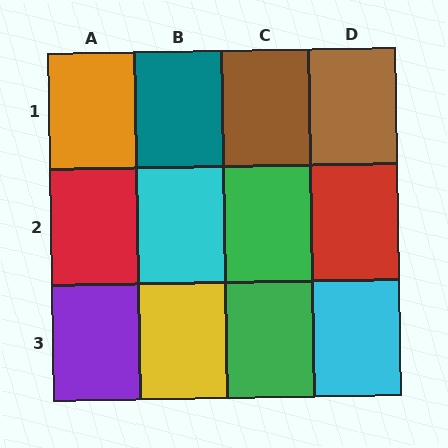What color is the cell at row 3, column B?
Yellow.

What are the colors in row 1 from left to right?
Orange, teal, brown, brown.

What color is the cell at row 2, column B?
Cyan.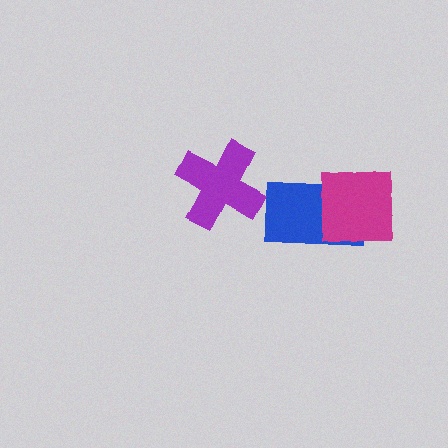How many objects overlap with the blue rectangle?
1 object overlaps with the blue rectangle.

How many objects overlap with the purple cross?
0 objects overlap with the purple cross.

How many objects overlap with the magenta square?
1 object overlaps with the magenta square.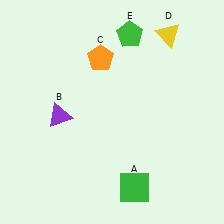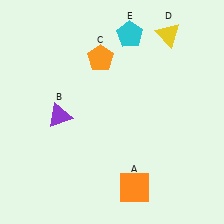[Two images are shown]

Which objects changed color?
A changed from green to orange. E changed from green to cyan.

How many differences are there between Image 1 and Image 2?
There are 2 differences between the two images.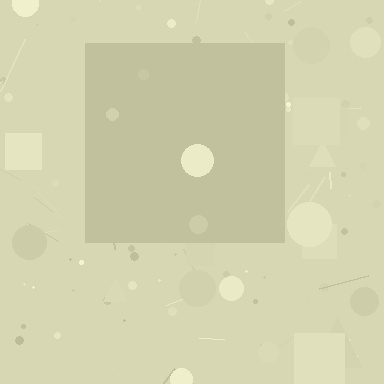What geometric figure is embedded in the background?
A square is embedded in the background.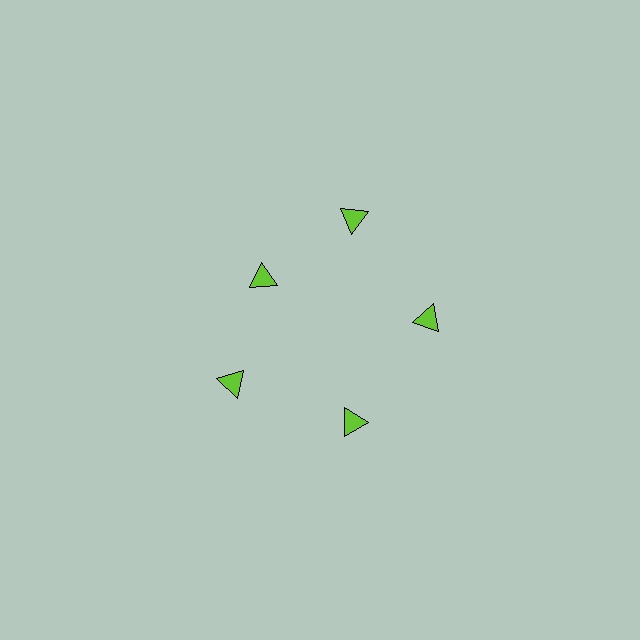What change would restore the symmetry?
The symmetry would be restored by moving it outward, back onto the ring so that all 5 triangles sit at equal angles and equal distance from the center.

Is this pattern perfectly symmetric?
No. The 5 lime triangles are arranged in a ring, but one element near the 10 o'clock position is pulled inward toward the center, breaking the 5-fold rotational symmetry.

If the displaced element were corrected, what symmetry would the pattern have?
It would have 5-fold rotational symmetry — the pattern would map onto itself every 72 degrees.